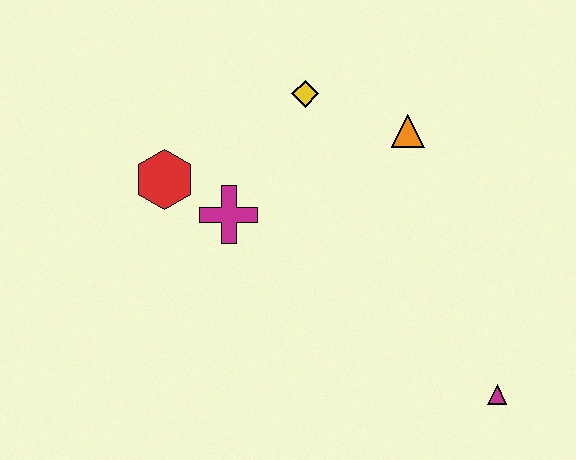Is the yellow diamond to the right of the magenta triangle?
No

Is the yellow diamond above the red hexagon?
Yes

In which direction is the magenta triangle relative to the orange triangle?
The magenta triangle is below the orange triangle.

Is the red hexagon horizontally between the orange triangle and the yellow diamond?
No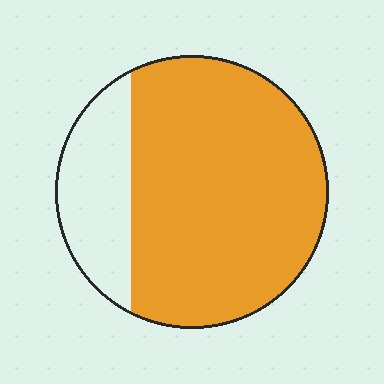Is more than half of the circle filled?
Yes.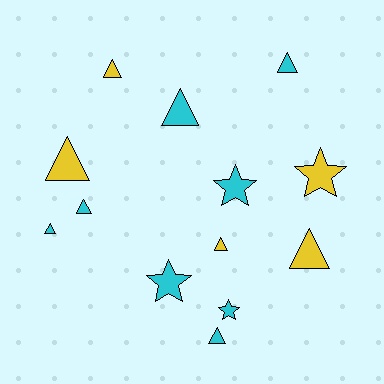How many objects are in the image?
There are 13 objects.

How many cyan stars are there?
There are 3 cyan stars.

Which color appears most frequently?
Cyan, with 8 objects.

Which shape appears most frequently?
Triangle, with 9 objects.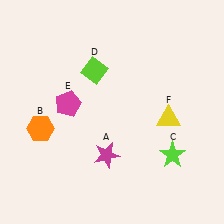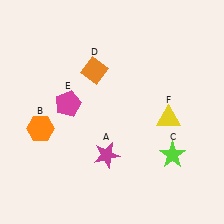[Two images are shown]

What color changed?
The diamond (D) changed from lime in Image 1 to orange in Image 2.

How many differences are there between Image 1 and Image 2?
There is 1 difference between the two images.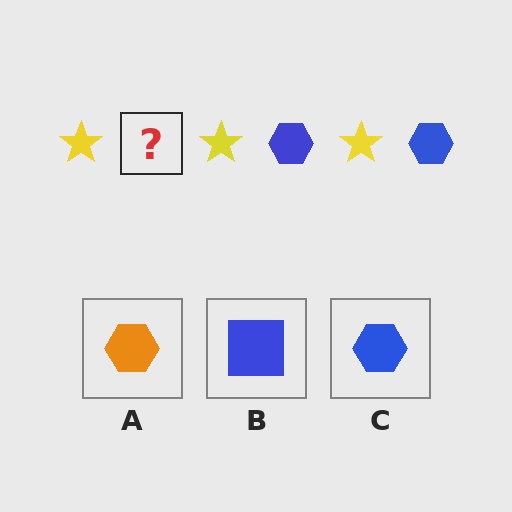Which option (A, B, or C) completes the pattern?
C.